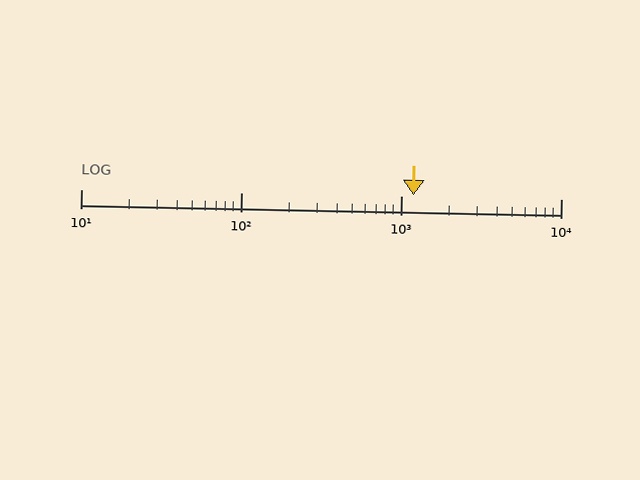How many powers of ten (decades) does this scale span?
The scale spans 3 decades, from 10 to 10000.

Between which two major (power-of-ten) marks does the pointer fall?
The pointer is between 1000 and 10000.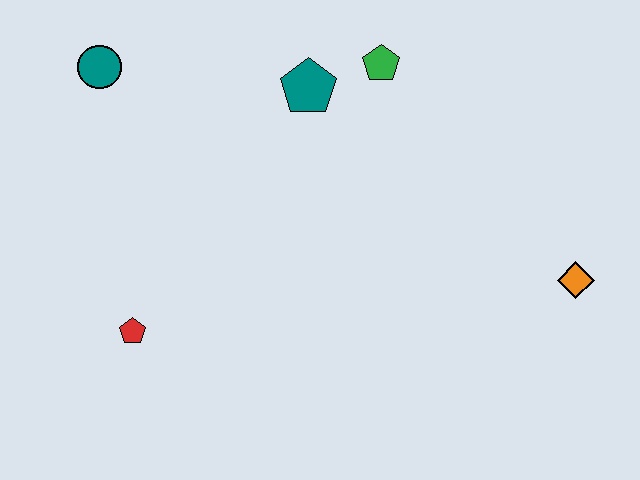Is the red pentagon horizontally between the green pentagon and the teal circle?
Yes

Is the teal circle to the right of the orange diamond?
No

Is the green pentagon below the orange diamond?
No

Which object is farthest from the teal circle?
The orange diamond is farthest from the teal circle.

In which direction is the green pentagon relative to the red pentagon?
The green pentagon is above the red pentagon.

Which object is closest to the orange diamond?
The green pentagon is closest to the orange diamond.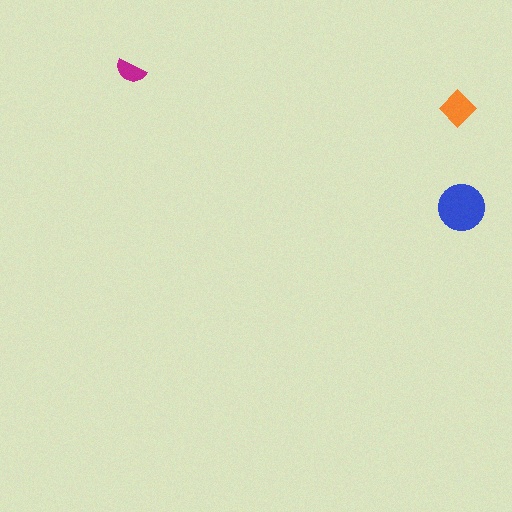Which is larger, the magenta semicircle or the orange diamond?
The orange diamond.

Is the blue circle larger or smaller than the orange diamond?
Larger.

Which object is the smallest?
The magenta semicircle.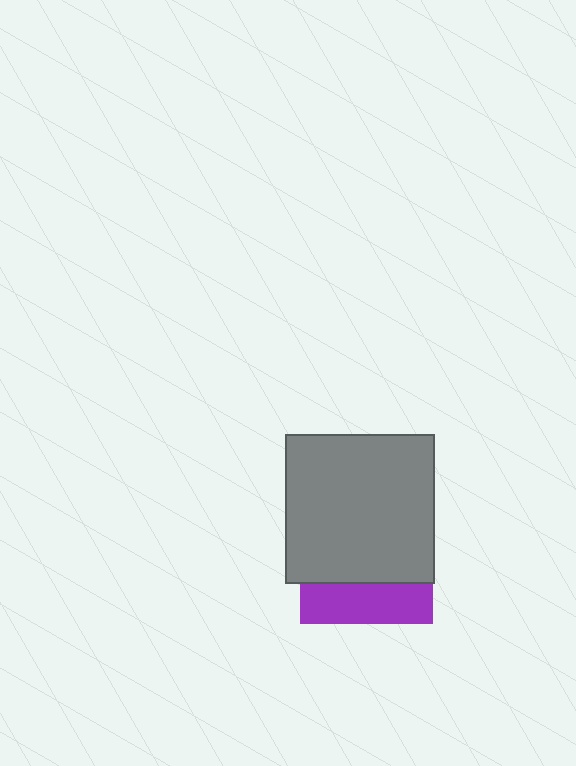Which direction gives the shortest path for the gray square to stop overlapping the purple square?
Moving up gives the shortest separation.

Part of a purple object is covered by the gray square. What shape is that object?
It is a square.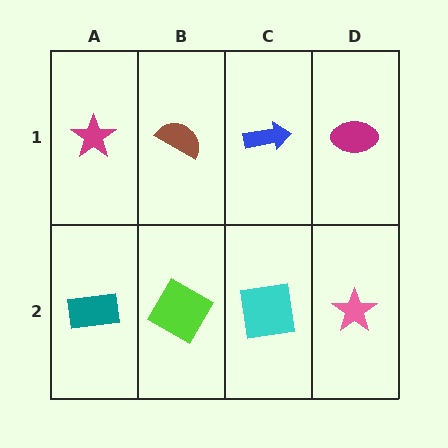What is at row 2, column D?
A pink star.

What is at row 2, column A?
A teal rectangle.